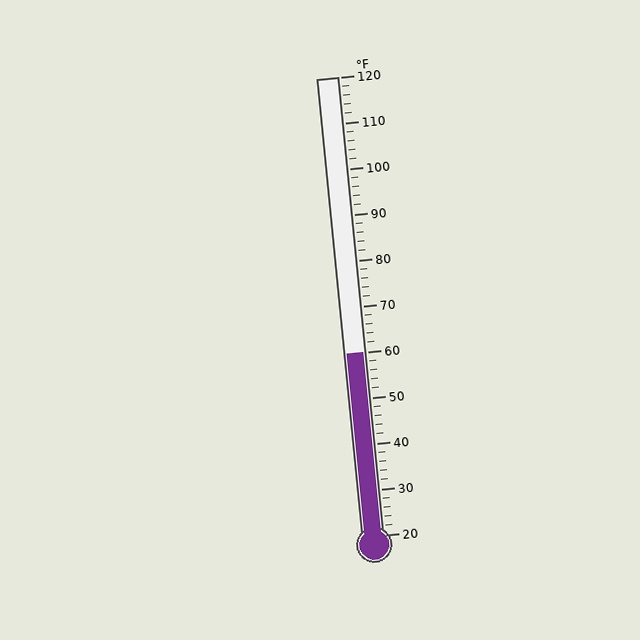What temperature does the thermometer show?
The thermometer shows approximately 60°F.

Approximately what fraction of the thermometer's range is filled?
The thermometer is filled to approximately 40% of its range.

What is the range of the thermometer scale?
The thermometer scale ranges from 20°F to 120°F.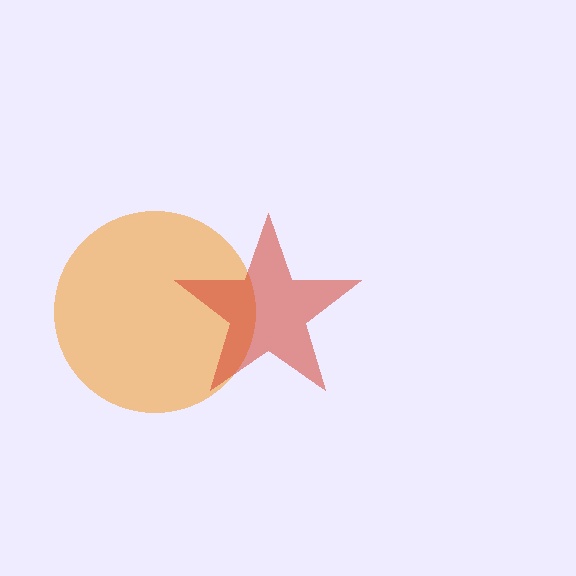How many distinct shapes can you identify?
There are 2 distinct shapes: an orange circle, a red star.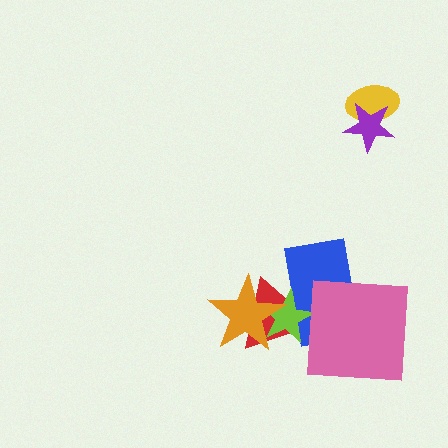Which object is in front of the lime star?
The orange star is in front of the lime star.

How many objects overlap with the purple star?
1 object overlaps with the purple star.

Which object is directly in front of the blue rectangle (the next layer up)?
The lime star is directly in front of the blue rectangle.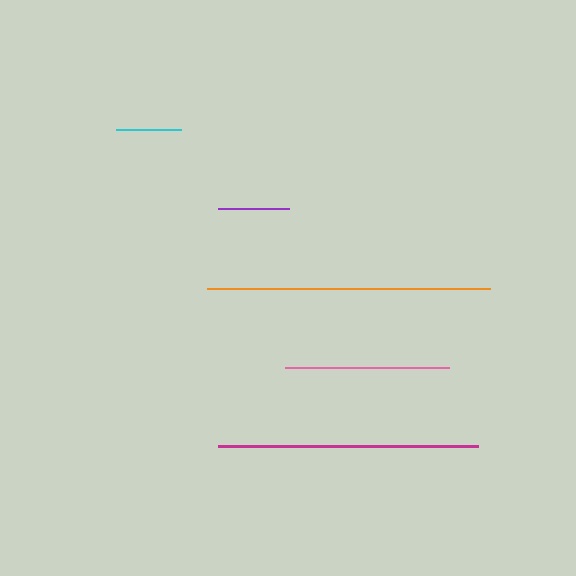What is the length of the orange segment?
The orange segment is approximately 283 pixels long.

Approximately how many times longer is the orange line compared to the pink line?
The orange line is approximately 1.7 times the length of the pink line.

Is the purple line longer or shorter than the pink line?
The pink line is longer than the purple line.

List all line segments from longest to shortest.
From longest to shortest: orange, magenta, pink, purple, cyan.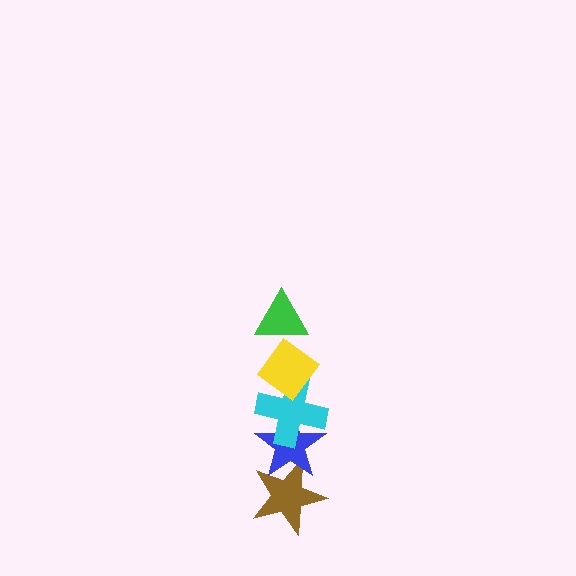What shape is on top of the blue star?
The cyan cross is on top of the blue star.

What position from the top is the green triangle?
The green triangle is 1st from the top.